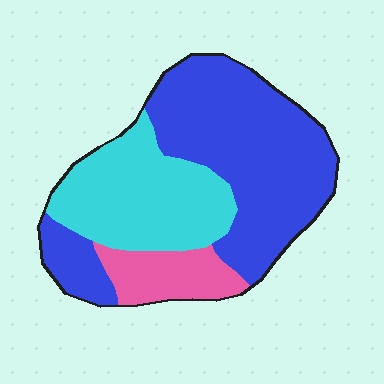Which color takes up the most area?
Blue, at roughly 55%.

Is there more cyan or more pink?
Cyan.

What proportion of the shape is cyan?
Cyan takes up about one third (1/3) of the shape.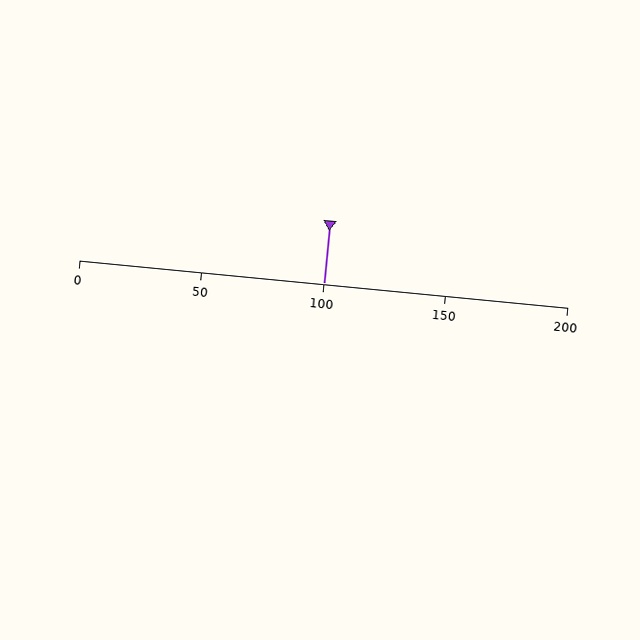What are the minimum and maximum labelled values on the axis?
The axis runs from 0 to 200.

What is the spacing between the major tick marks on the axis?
The major ticks are spaced 50 apart.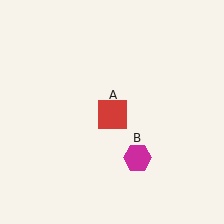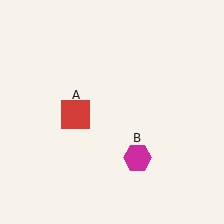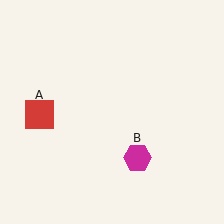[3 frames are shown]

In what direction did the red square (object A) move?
The red square (object A) moved left.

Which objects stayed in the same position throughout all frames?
Magenta hexagon (object B) remained stationary.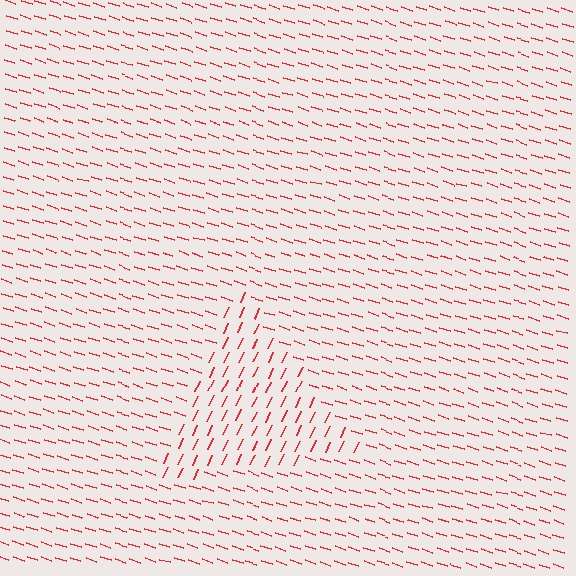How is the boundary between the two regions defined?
The boundary is defined purely by a change in line orientation (approximately 83 degrees difference). All lines are the same color and thickness.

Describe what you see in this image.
The image is filled with small red line segments. A triangle region in the image has lines oriented differently from the surrounding lines, creating a visible texture boundary.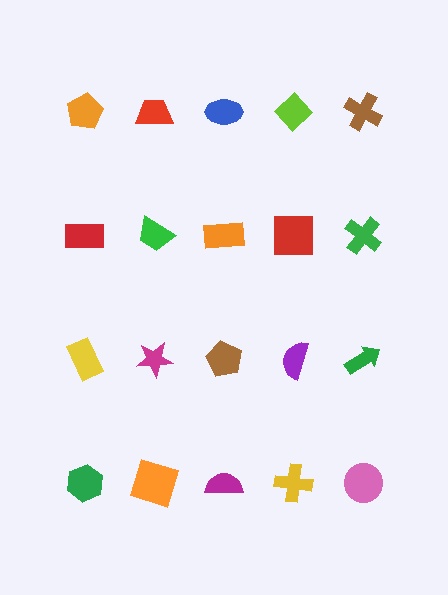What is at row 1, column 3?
A blue ellipse.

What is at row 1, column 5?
A brown cross.